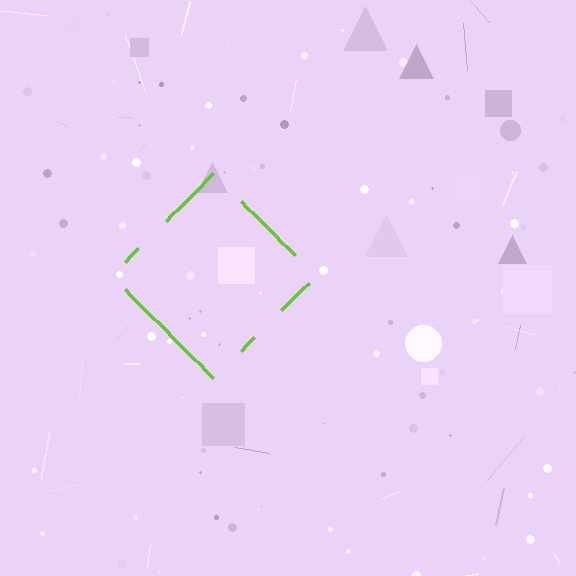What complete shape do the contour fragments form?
The contour fragments form a diamond.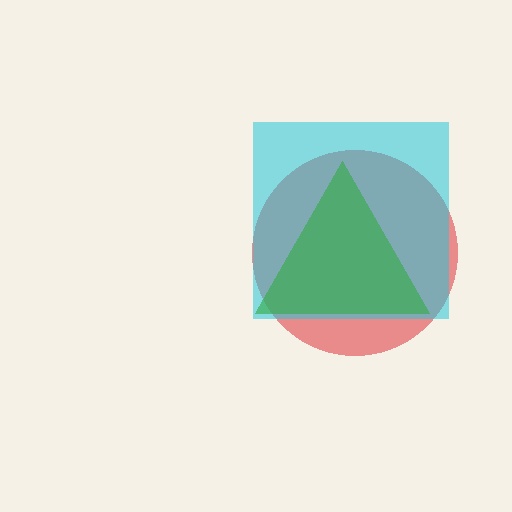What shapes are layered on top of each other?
The layered shapes are: a red circle, a cyan square, a green triangle.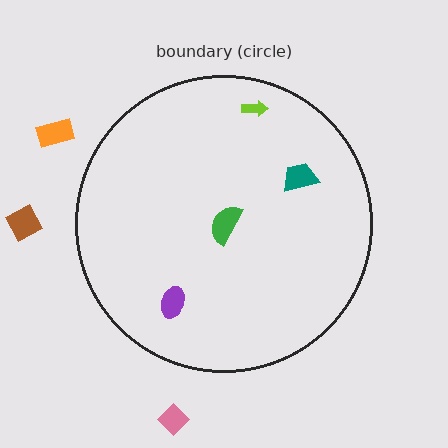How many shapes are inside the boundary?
4 inside, 3 outside.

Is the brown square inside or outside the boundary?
Outside.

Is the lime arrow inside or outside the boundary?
Inside.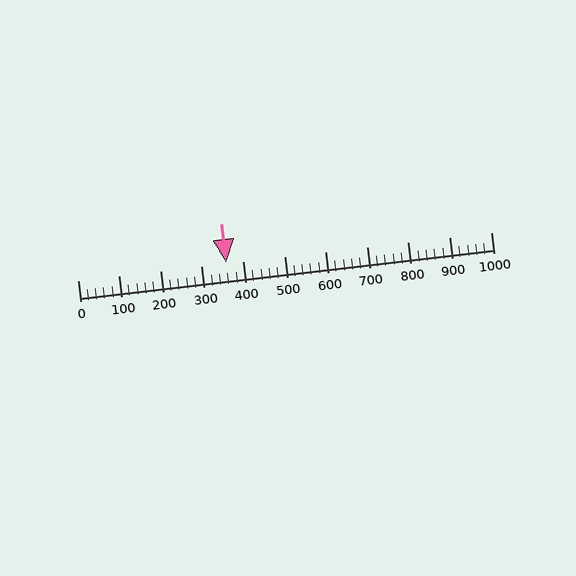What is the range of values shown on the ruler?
The ruler shows values from 0 to 1000.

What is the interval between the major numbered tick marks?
The major tick marks are spaced 100 units apart.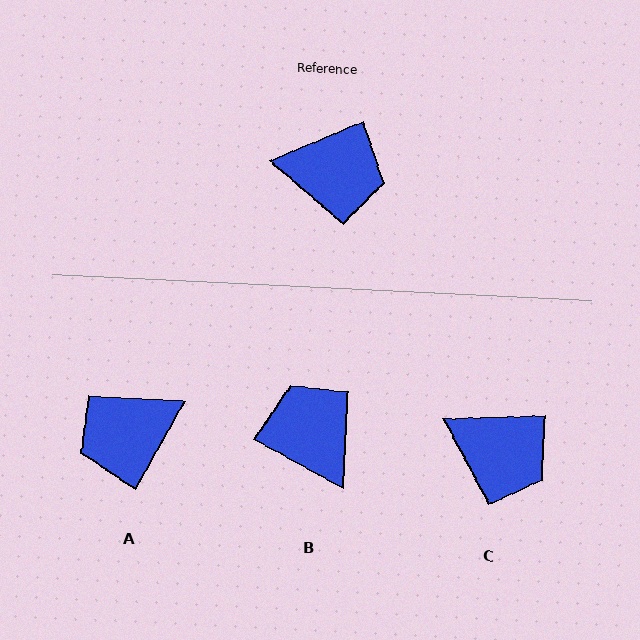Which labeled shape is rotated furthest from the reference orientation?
A, about 143 degrees away.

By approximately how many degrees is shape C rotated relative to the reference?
Approximately 21 degrees clockwise.